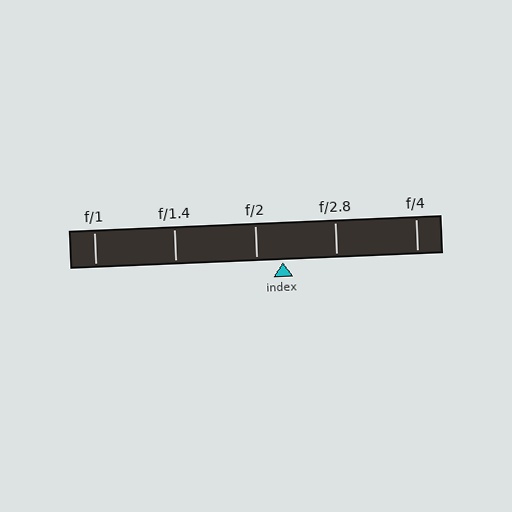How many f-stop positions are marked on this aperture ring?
There are 5 f-stop positions marked.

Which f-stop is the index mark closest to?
The index mark is closest to f/2.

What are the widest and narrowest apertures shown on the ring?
The widest aperture shown is f/1 and the narrowest is f/4.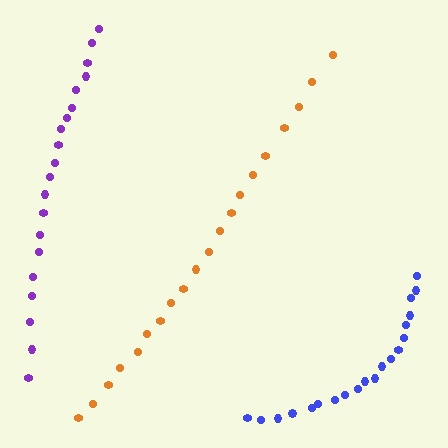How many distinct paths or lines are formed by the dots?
There are 3 distinct paths.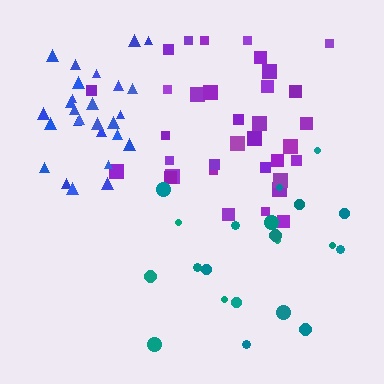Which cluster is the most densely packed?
Blue.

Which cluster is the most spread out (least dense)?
Teal.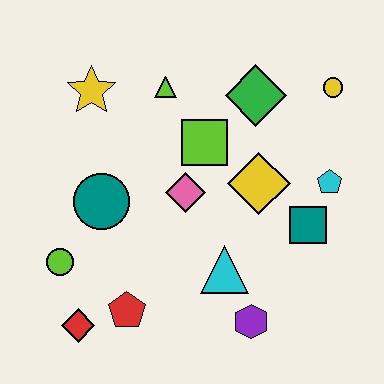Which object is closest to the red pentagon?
The red diamond is closest to the red pentagon.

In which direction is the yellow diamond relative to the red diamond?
The yellow diamond is to the right of the red diamond.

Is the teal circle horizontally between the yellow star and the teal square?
Yes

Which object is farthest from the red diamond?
The yellow circle is farthest from the red diamond.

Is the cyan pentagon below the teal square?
No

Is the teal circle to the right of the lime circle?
Yes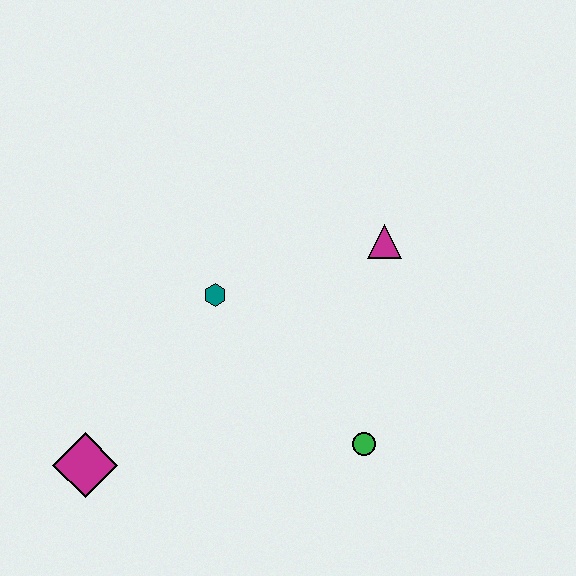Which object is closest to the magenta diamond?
The teal hexagon is closest to the magenta diamond.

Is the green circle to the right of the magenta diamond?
Yes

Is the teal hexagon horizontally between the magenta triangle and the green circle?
No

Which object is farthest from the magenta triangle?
The magenta diamond is farthest from the magenta triangle.